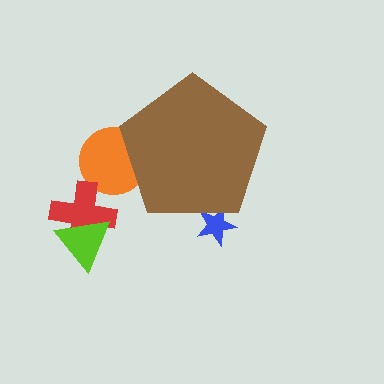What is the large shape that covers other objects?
A brown pentagon.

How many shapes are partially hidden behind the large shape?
2 shapes are partially hidden.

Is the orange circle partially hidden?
Yes, the orange circle is partially hidden behind the brown pentagon.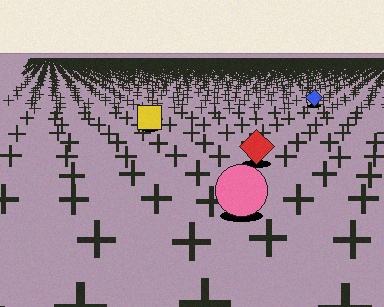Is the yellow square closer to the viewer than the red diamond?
No. The red diamond is closer — you can tell from the texture gradient: the ground texture is coarser near it.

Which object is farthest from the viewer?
The blue diamond is farthest from the viewer. It appears smaller and the ground texture around it is denser.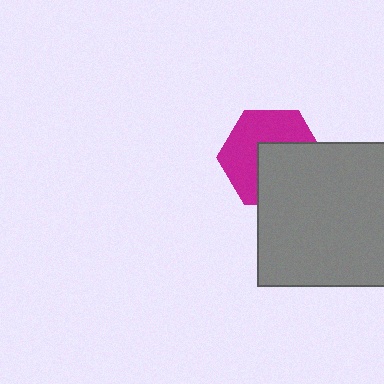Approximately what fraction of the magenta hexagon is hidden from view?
Roughly 46% of the magenta hexagon is hidden behind the gray rectangle.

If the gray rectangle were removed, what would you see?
You would see the complete magenta hexagon.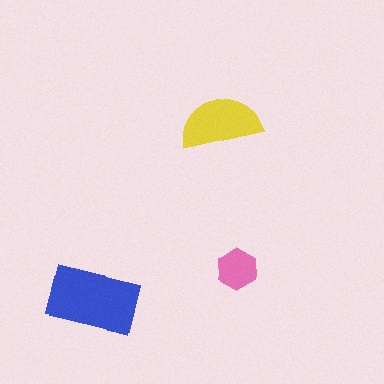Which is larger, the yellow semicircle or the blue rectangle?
The blue rectangle.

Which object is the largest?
The blue rectangle.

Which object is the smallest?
The pink hexagon.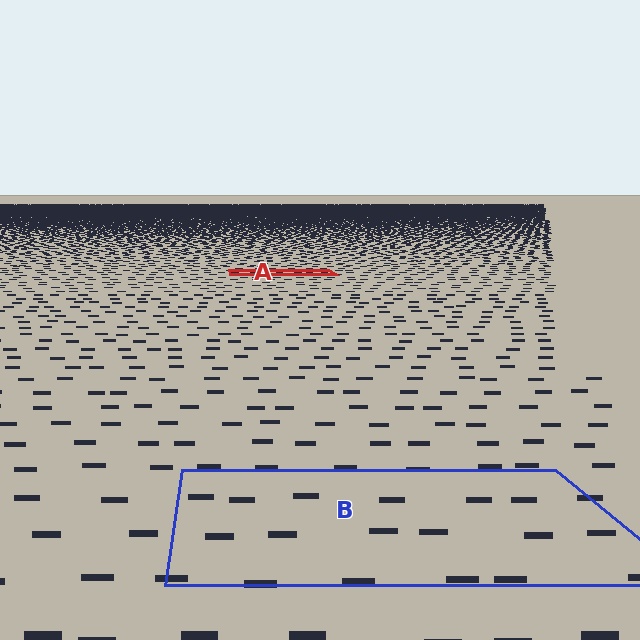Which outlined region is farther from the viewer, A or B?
Region A is farther from the viewer — the texture elements inside it appear smaller and more densely packed.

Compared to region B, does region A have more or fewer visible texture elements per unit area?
Region A has more texture elements per unit area — they are packed more densely because it is farther away.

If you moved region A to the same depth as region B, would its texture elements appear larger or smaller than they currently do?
They would appear larger. At a closer depth, the same texture elements are projected at a bigger on-screen size.